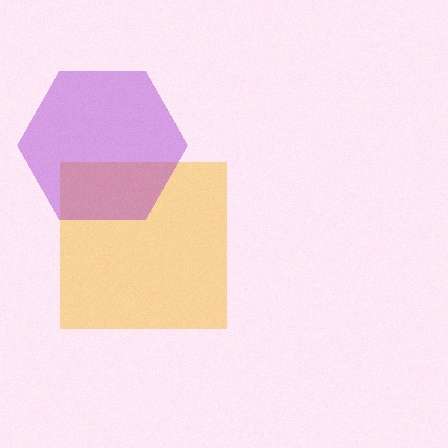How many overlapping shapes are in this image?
There are 2 overlapping shapes in the image.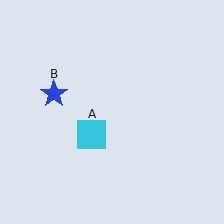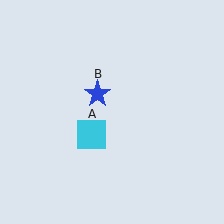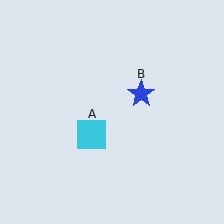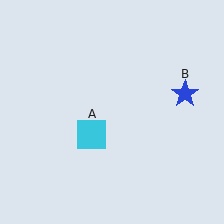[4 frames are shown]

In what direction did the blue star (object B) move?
The blue star (object B) moved right.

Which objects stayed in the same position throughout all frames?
Cyan square (object A) remained stationary.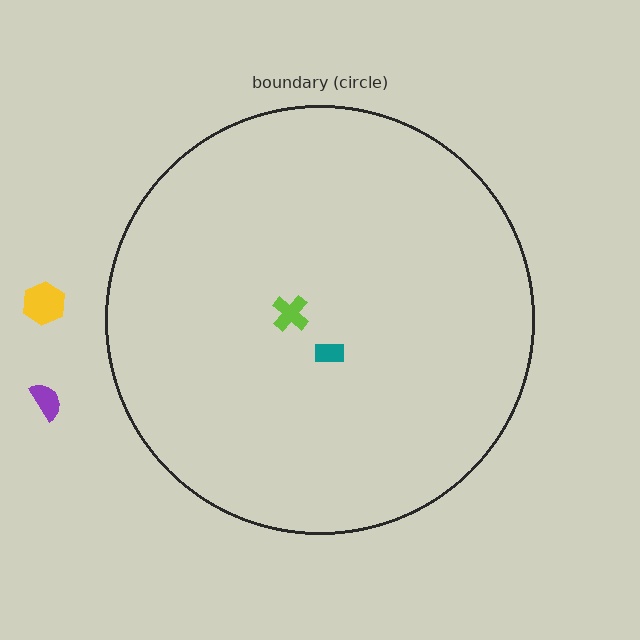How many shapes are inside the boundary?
2 inside, 2 outside.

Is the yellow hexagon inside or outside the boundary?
Outside.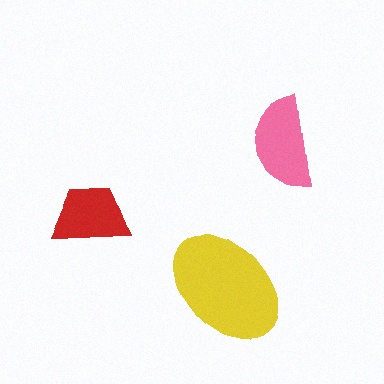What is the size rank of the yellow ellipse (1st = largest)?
1st.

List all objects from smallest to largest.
The red trapezoid, the pink semicircle, the yellow ellipse.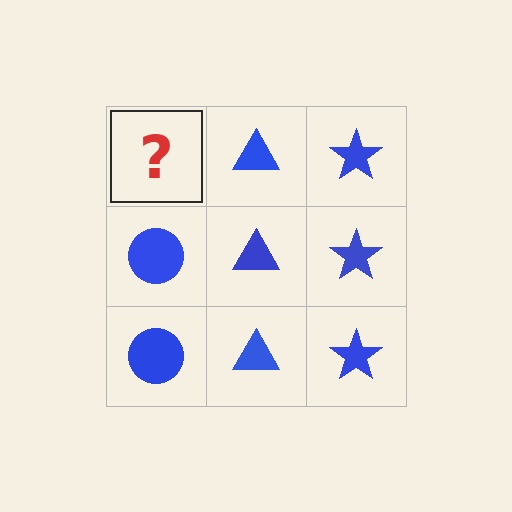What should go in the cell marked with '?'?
The missing cell should contain a blue circle.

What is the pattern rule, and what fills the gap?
The rule is that each column has a consistent shape. The gap should be filled with a blue circle.